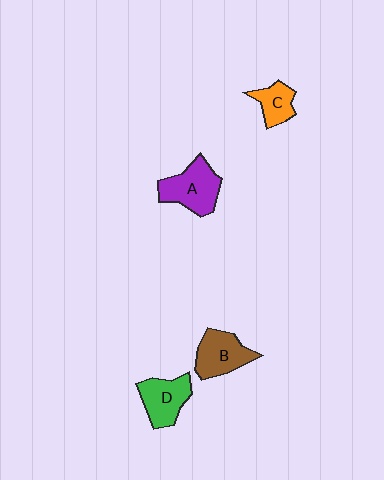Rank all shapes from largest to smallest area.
From largest to smallest: A (purple), B (brown), D (green), C (orange).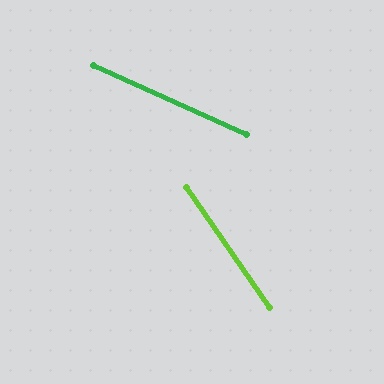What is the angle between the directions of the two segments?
Approximately 31 degrees.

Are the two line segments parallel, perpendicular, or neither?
Neither parallel nor perpendicular — they differ by about 31°.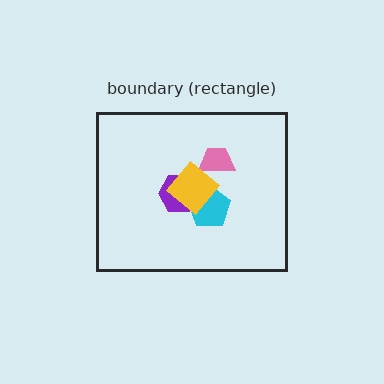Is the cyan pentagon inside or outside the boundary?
Inside.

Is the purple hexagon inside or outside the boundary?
Inside.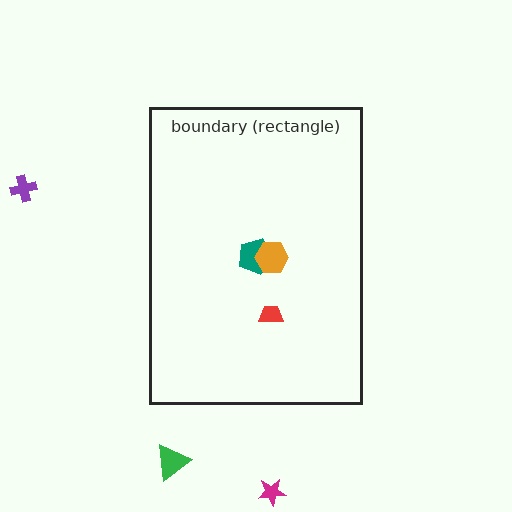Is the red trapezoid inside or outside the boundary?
Inside.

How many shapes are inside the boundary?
3 inside, 3 outside.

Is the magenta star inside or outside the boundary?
Outside.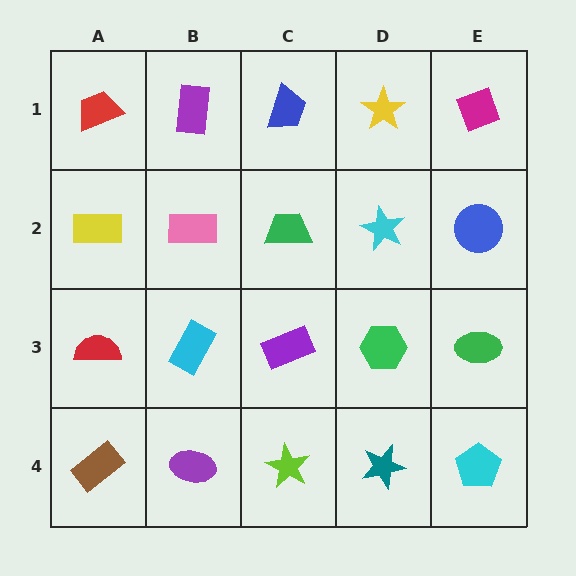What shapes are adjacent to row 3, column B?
A pink rectangle (row 2, column B), a purple ellipse (row 4, column B), a red semicircle (row 3, column A), a purple rectangle (row 3, column C).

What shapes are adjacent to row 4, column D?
A green hexagon (row 3, column D), a lime star (row 4, column C), a cyan pentagon (row 4, column E).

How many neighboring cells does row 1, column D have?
3.